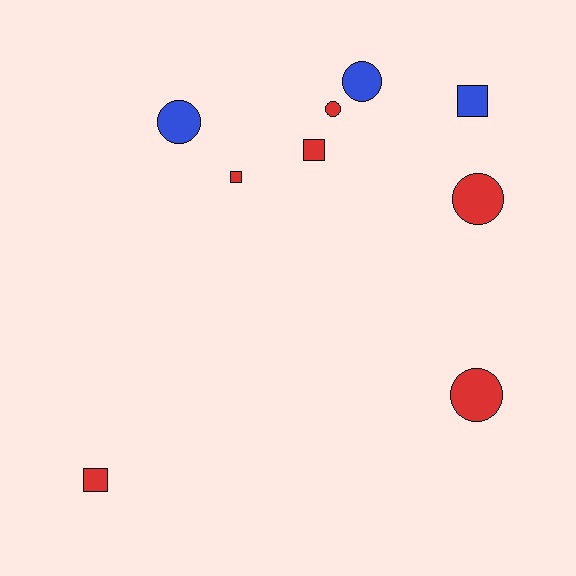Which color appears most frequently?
Red, with 6 objects.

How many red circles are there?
There are 3 red circles.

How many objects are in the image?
There are 9 objects.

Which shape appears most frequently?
Circle, with 5 objects.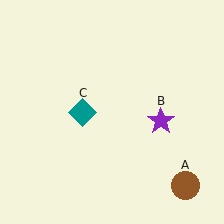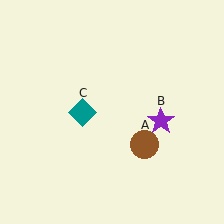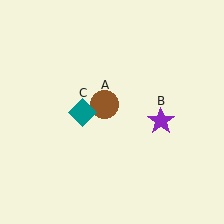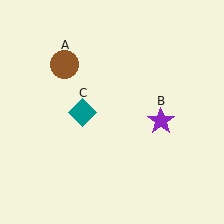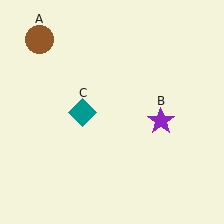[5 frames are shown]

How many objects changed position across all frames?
1 object changed position: brown circle (object A).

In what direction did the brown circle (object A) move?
The brown circle (object A) moved up and to the left.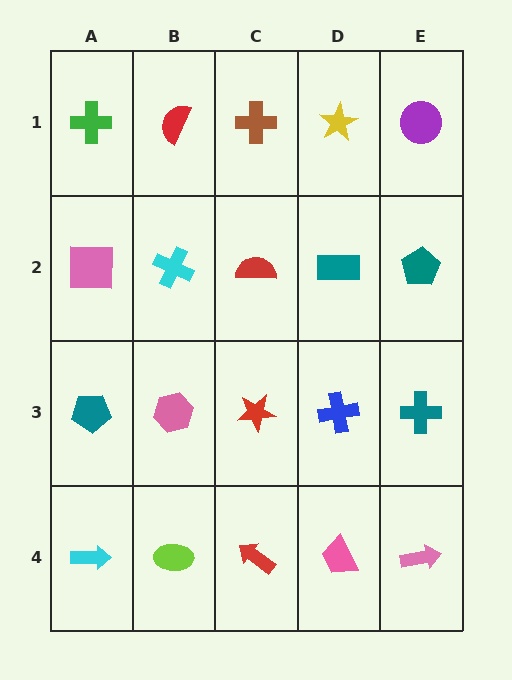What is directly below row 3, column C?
A red arrow.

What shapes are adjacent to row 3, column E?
A teal pentagon (row 2, column E), a pink arrow (row 4, column E), a blue cross (row 3, column D).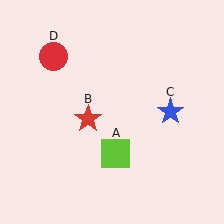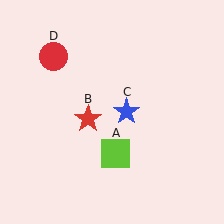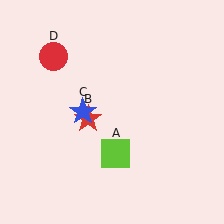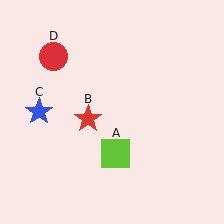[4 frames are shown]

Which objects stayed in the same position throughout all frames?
Lime square (object A) and red star (object B) and red circle (object D) remained stationary.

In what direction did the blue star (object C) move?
The blue star (object C) moved left.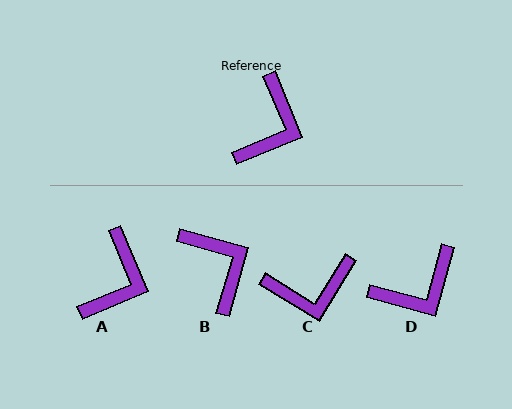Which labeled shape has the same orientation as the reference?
A.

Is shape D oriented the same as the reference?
No, it is off by about 38 degrees.